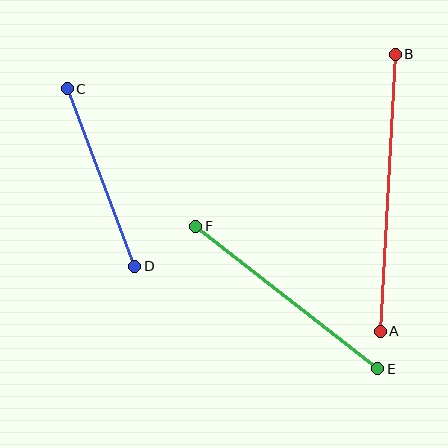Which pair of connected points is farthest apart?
Points A and B are farthest apart.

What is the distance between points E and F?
The distance is approximately 231 pixels.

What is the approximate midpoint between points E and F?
The midpoint is at approximately (287, 298) pixels.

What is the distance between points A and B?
The distance is approximately 277 pixels.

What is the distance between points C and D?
The distance is approximately 190 pixels.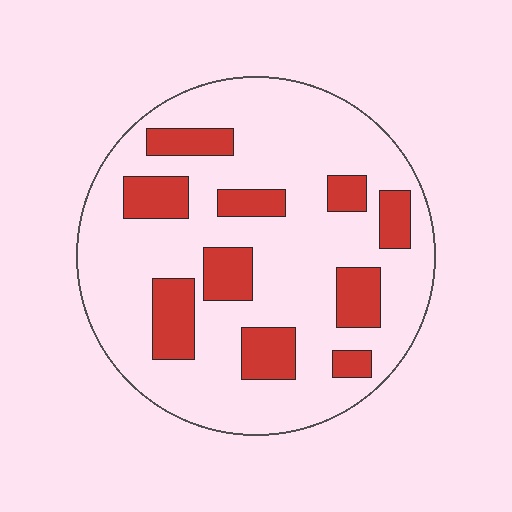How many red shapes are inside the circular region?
10.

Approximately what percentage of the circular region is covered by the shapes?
Approximately 25%.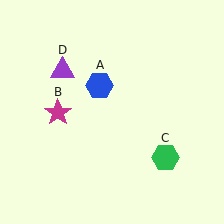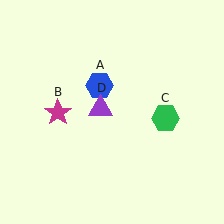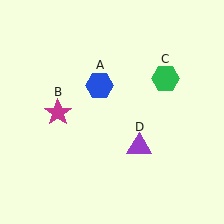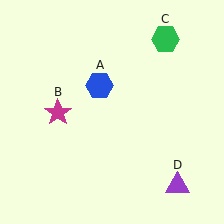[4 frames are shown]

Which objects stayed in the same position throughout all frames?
Blue hexagon (object A) and magenta star (object B) remained stationary.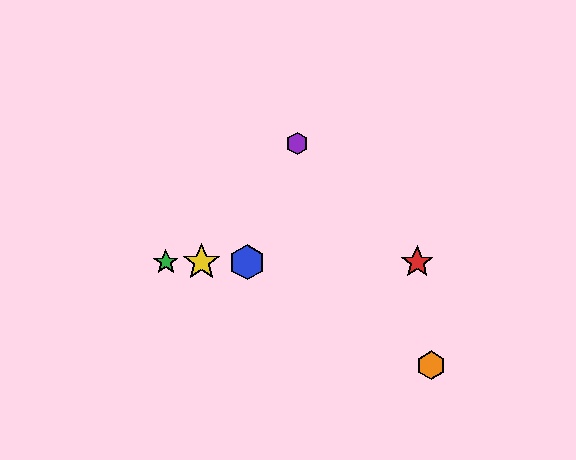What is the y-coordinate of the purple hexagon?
The purple hexagon is at y≈143.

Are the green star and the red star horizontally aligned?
Yes, both are at y≈262.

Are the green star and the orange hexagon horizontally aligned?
No, the green star is at y≈262 and the orange hexagon is at y≈365.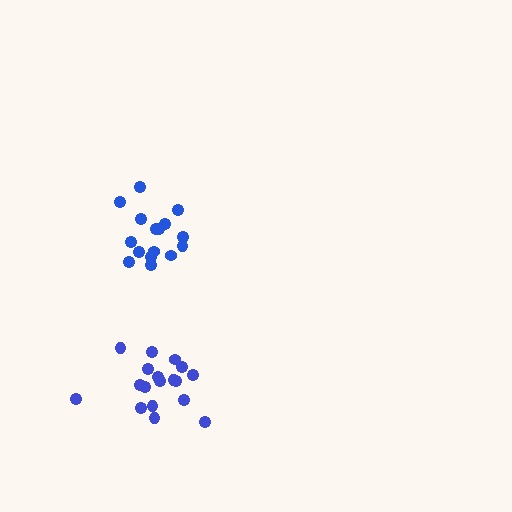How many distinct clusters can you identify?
There are 2 distinct clusters.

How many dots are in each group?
Group 1: 18 dots, Group 2: 16 dots (34 total).